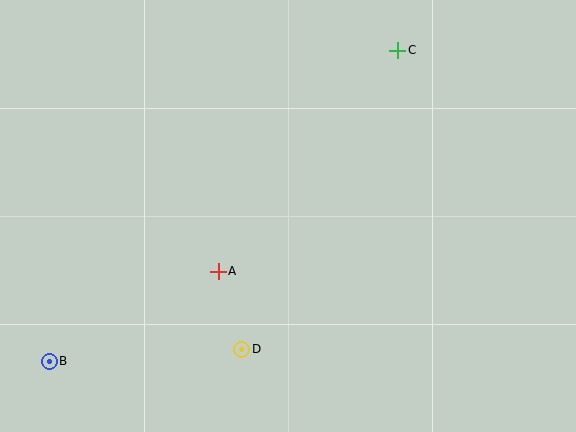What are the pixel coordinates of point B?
Point B is at (49, 361).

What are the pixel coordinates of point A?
Point A is at (218, 271).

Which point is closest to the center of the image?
Point A at (218, 271) is closest to the center.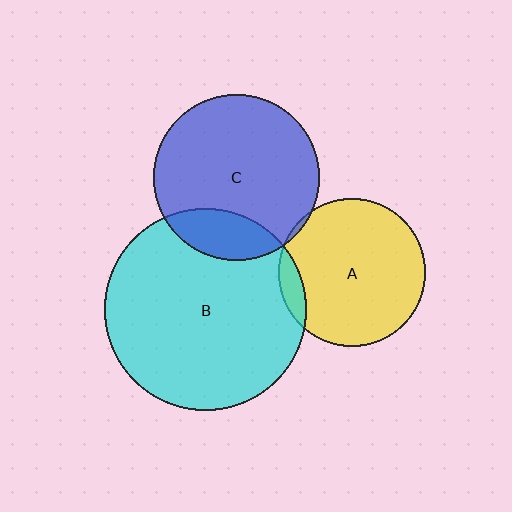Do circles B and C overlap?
Yes.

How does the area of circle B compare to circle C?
Approximately 1.5 times.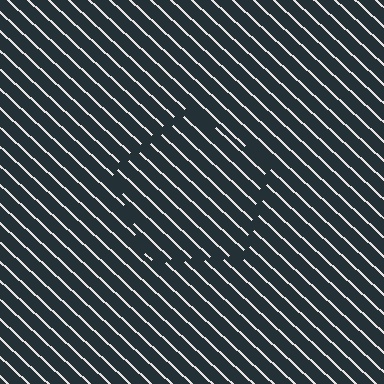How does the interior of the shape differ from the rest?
The interior of the shape contains the same grating, shifted by half a period — the contour is defined by the phase discontinuity where line-ends from the inner and outer gratings abut.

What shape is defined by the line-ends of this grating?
An illusory pentagon. The interior of the shape contains the same grating, shifted by half a period — the contour is defined by the phase discontinuity where line-ends from the inner and outer gratings abut.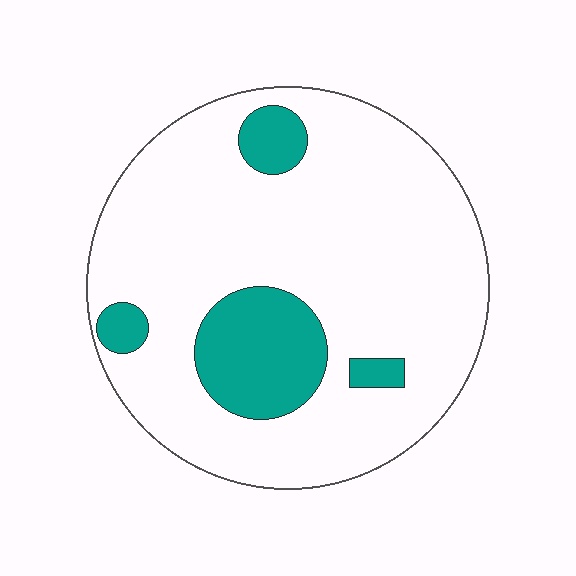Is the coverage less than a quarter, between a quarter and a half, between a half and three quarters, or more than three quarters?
Less than a quarter.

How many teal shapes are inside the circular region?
4.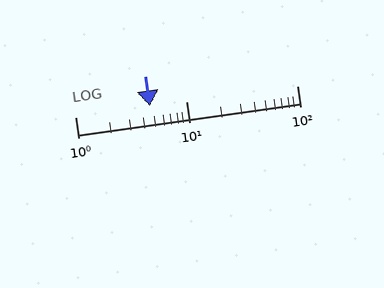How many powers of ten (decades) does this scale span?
The scale spans 2 decades, from 1 to 100.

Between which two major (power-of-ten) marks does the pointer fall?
The pointer is between 1 and 10.